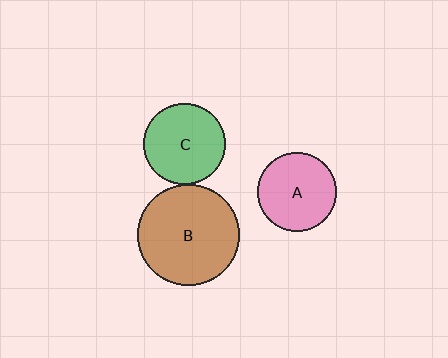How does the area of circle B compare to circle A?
Approximately 1.7 times.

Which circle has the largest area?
Circle B (brown).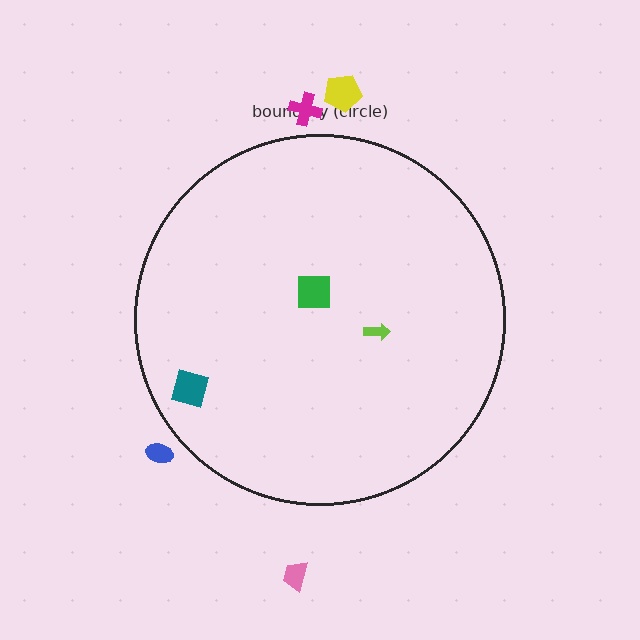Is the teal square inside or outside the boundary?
Inside.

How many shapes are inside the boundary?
3 inside, 4 outside.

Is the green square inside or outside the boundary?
Inside.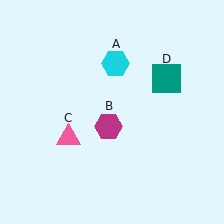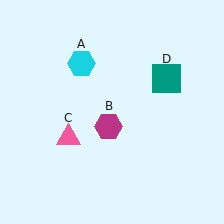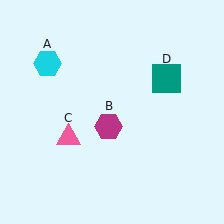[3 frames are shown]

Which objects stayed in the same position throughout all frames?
Magenta hexagon (object B) and pink triangle (object C) and teal square (object D) remained stationary.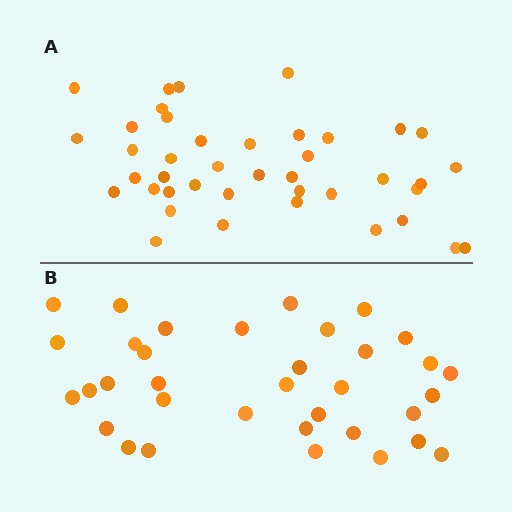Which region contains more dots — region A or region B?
Region A (the top region) has more dots.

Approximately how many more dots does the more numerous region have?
Region A has about 6 more dots than region B.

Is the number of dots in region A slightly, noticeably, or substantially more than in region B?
Region A has only slightly more — the two regions are fairly close. The ratio is roughly 1.2 to 1.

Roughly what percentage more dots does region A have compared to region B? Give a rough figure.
About 15% more.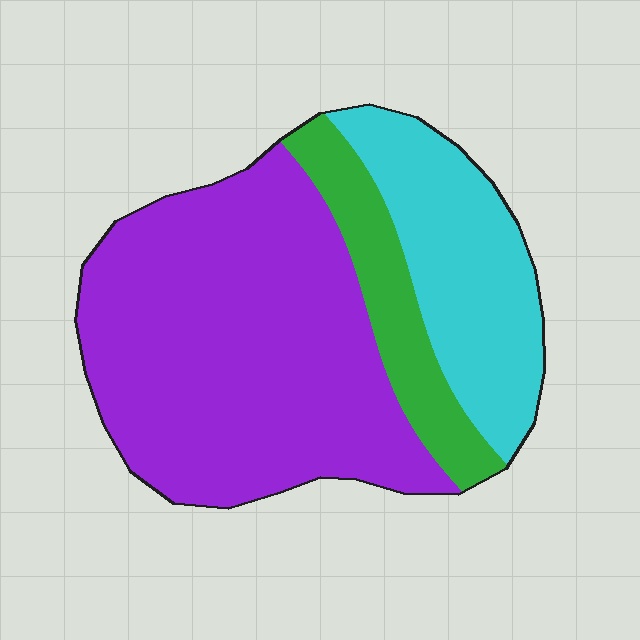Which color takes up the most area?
Purple, at roughly 60%.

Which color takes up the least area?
Green, at roughly 15%.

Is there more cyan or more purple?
Purple.